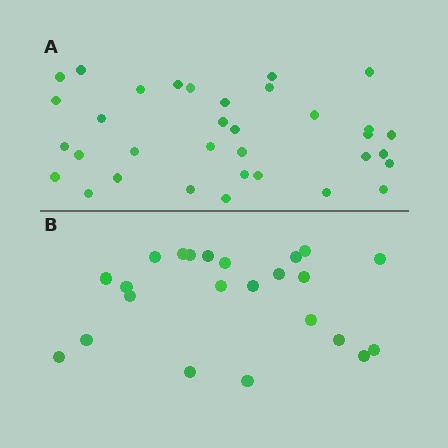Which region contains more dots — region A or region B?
Region A (the top region) has more dots.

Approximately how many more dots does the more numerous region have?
Region A has roughly 12 or so more dots than region B.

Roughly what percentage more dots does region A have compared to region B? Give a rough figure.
About 50% more.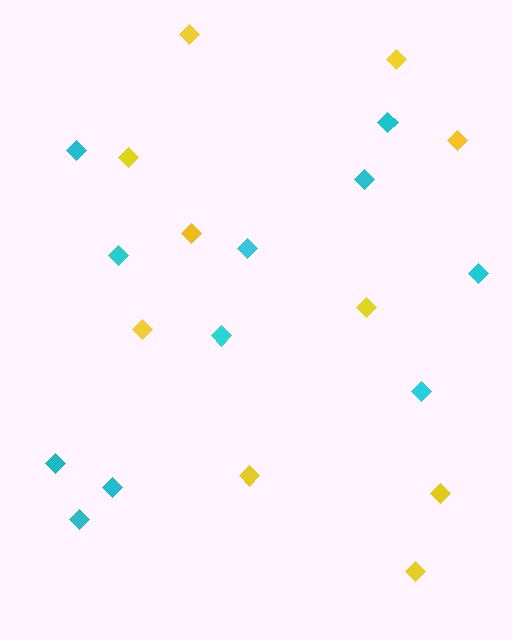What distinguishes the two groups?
There are 2 groups: one group of yellow diamonds (10) and one group of cyan diamonds (11).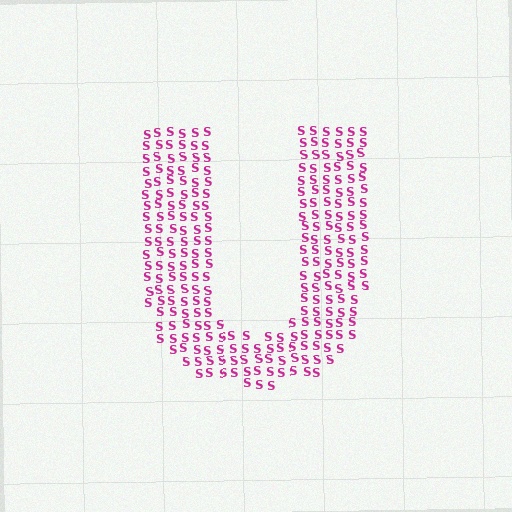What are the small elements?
The small elements are letter S's.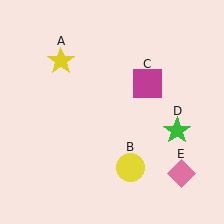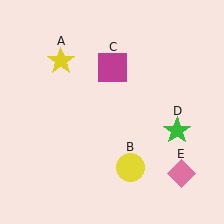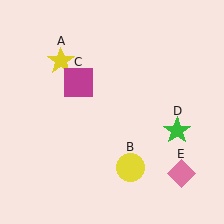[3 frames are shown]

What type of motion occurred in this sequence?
The magenta square (object C) rotated counterclockwise around the center of the scene.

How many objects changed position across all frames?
1 object changed position: magenta square (object C).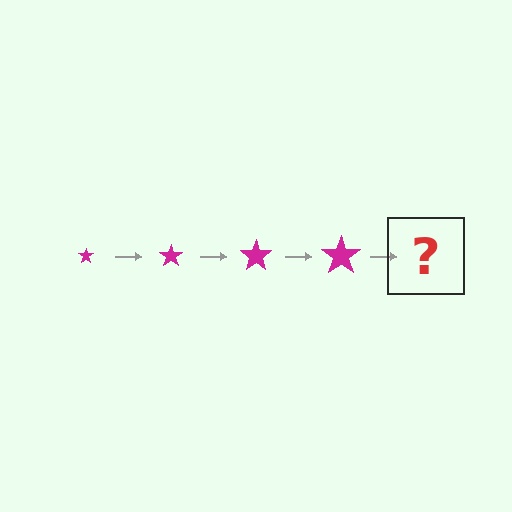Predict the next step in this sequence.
The next step is a magenta star, larger than the previous one.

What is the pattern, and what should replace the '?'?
The pattern is that the star gets progressively larger each step. The '?' should be a magenta star, larger than the previous one.